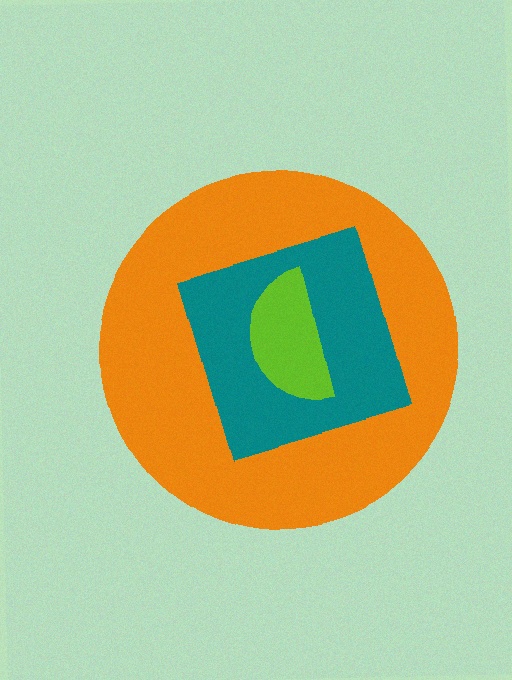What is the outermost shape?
The orange circle.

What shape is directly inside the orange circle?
The teal square.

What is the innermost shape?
The lime semicircle.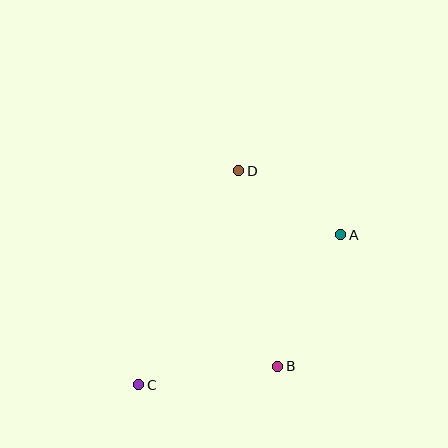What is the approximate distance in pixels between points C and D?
The distance between C and D is approximately 236 pixels.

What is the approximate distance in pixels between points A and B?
The distance between A and B is approximately 146 pixels.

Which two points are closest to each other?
Points A and D are closest to each other.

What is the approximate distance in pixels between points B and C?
The distance between B and C is approximately 140 pixels.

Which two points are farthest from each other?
Points A and C are farthest from each other.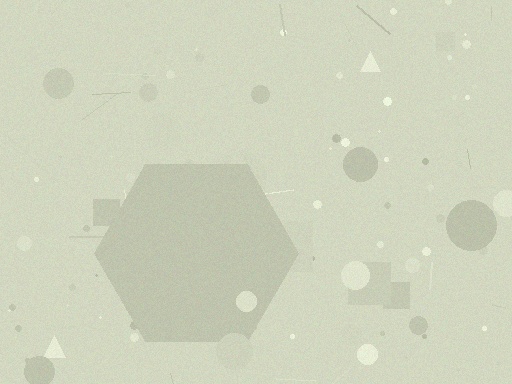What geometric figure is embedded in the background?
A hexagon is embedded in the background.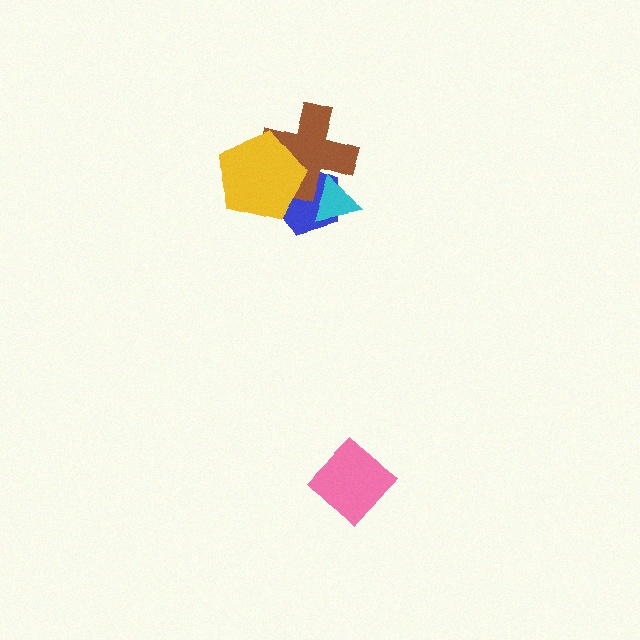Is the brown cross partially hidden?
Yes, it is partially covered by another shape.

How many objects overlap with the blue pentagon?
3 objects overlap with the blue pentagon.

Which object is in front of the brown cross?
The yellow pentagon is in front of the brown cross.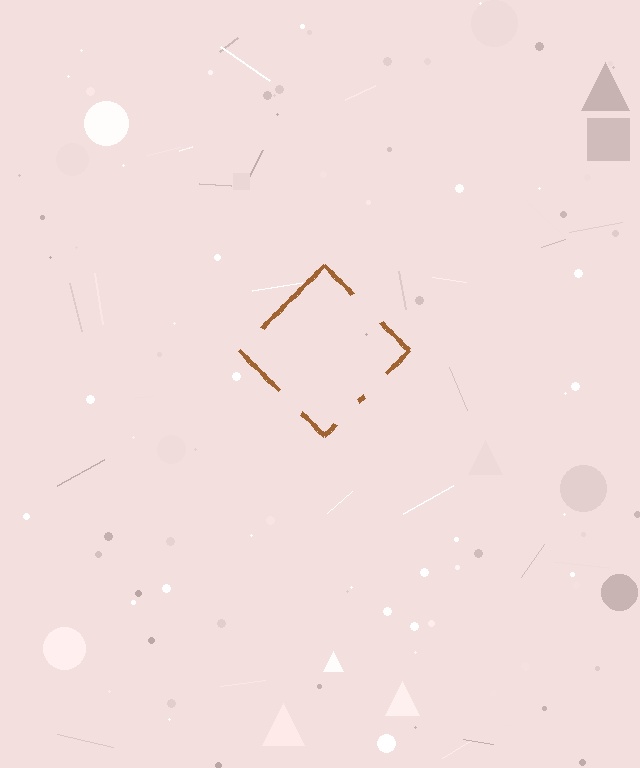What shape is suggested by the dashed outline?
The dashed outline suggests a diamond.